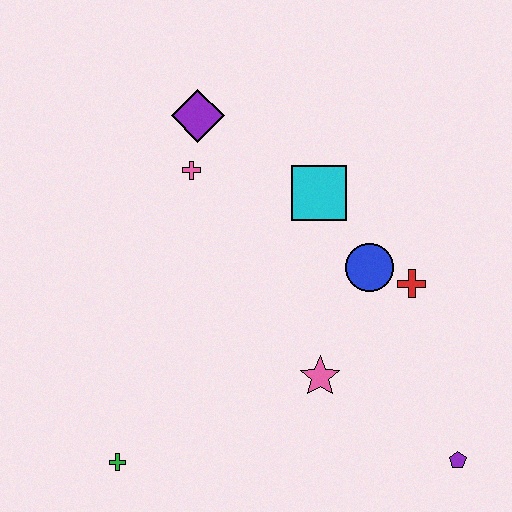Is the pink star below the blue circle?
Yes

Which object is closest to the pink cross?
The purple diamond is closest to the pink cross.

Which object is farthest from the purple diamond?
The purple pentagon is farthest from the purple diamond.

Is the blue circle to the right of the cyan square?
Yes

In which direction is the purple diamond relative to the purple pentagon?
The purple diamond is above the purple pentagon.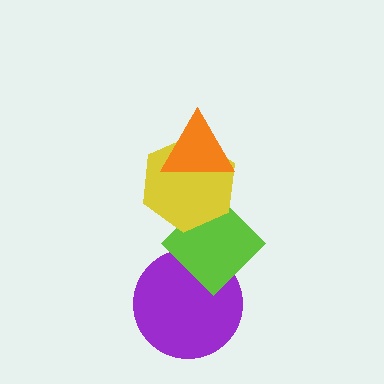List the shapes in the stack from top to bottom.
From top to bottom: the orange triangle, the yellow hexagon, the lime diamond, the purple circle.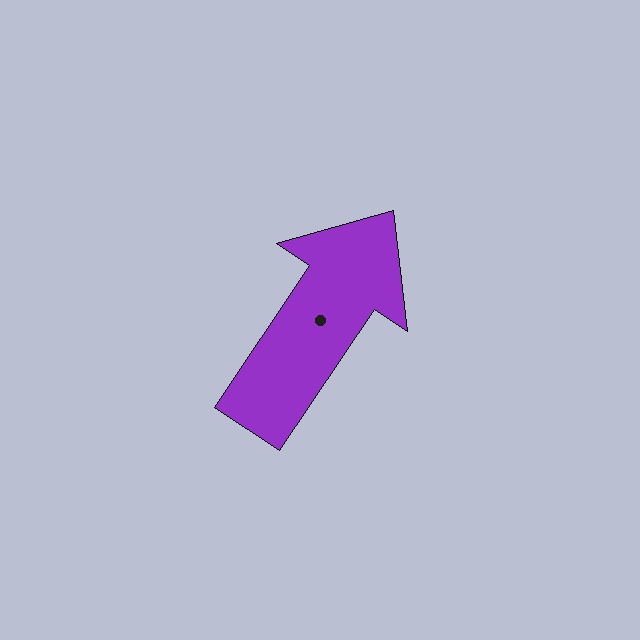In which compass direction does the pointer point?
Northeast.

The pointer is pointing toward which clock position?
Roughly 1 o'clock.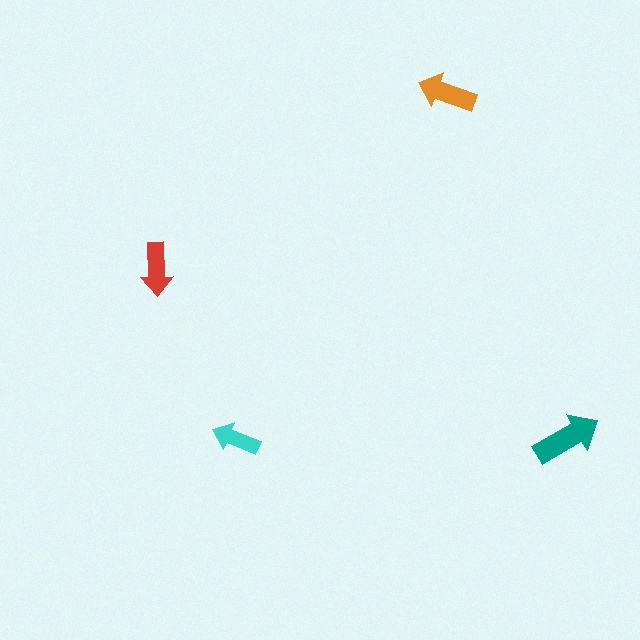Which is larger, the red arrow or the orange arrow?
The orange one.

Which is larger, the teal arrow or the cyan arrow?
The teal one.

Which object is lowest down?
The cyan arrow is bottommost.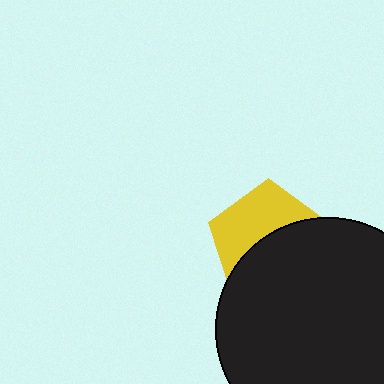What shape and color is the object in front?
The object in front is a black circle.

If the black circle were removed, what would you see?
You would see the complete yellow pentagon.